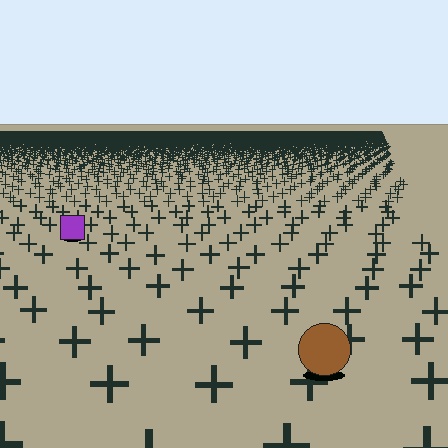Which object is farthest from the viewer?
The purple square is farthest from the viewer. It appears smaller and the ground texture around it is denser.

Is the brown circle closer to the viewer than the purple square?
Yes. The brown circle is closer — you can tell from the texture gradient: the ground texture is coarser near it.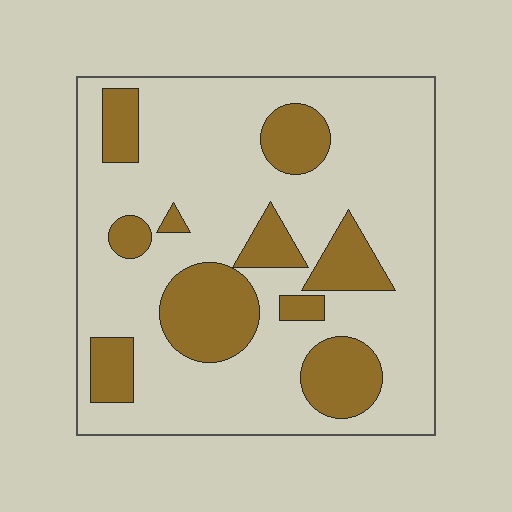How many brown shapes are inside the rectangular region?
10.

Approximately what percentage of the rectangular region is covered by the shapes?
Approximately 25%.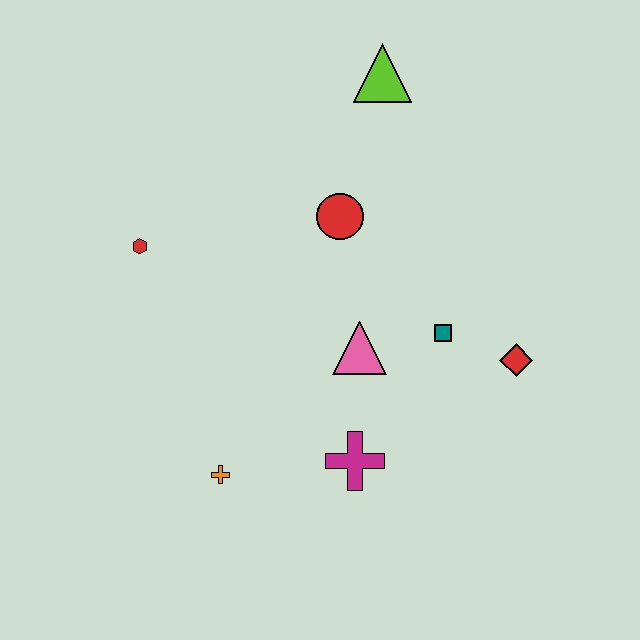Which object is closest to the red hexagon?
The red circle is closest to the red hexagon.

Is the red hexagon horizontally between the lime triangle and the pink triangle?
No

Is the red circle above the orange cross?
Yes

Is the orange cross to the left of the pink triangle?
Yes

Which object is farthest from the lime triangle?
The orange cross is farthest from the lime triangle.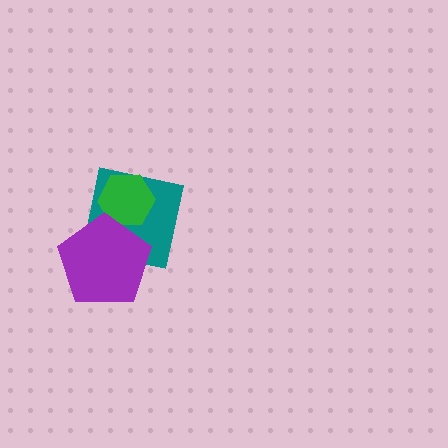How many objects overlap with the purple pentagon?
2 objects overlap with the purple pentagon.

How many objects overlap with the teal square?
2 objects overlap with the teal square.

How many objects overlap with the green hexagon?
2 objects overlap with the green hexagon.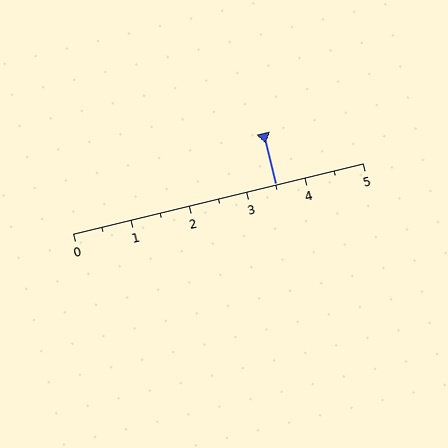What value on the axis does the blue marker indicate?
The marker indicates approximately 3.5.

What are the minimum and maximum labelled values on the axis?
The axis runs from 0 to 5.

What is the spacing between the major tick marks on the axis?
The major ticks are spaced 1 apart.